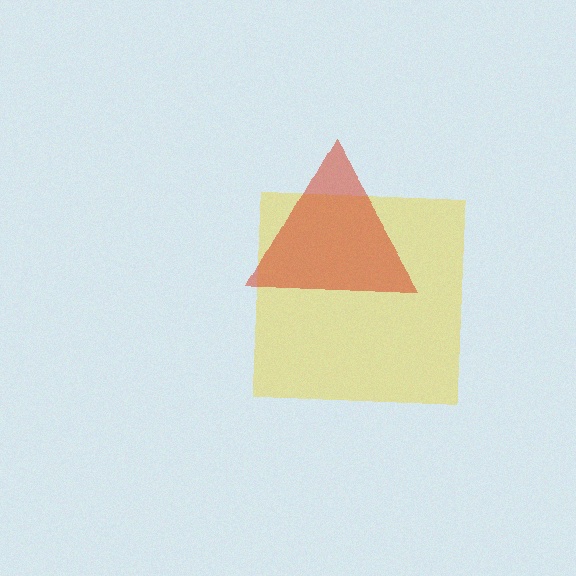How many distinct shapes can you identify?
There are 2 distinct shapes: a yellow square, a red triangle.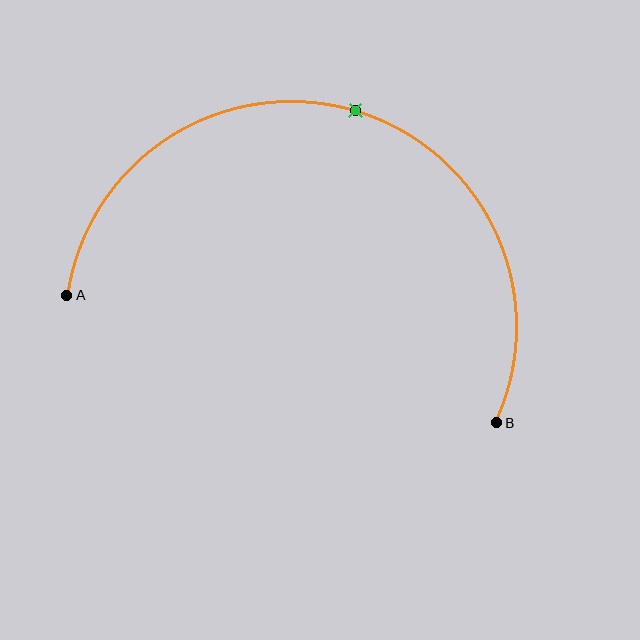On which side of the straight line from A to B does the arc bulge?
The arc bulges above the straight line connecting A and B.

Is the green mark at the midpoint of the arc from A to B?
Yes. The green mark lies on the arc at equal arc-length from both A and B — it is the arc midpoint.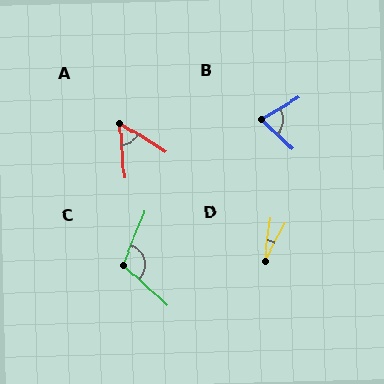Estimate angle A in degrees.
Approximately 53 degrees.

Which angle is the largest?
C, at approximately 110 degrees.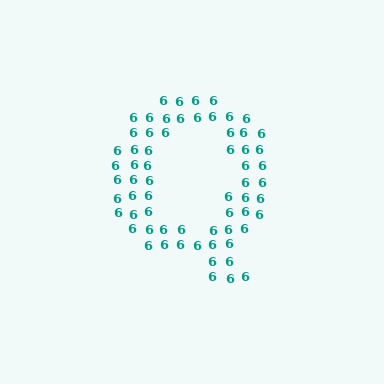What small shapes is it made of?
It is made of small digit 6's.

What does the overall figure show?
The overall figure shows the letter Q.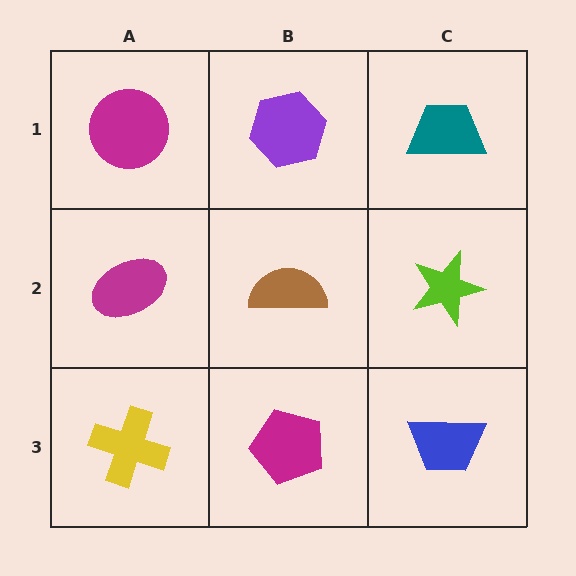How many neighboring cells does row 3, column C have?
2.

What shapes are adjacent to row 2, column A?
A magenta circle (row 1, column A), a yellow cross (row 3, column A), a brown semicircle (row 2, column B).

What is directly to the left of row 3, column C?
A magenta pentagon.